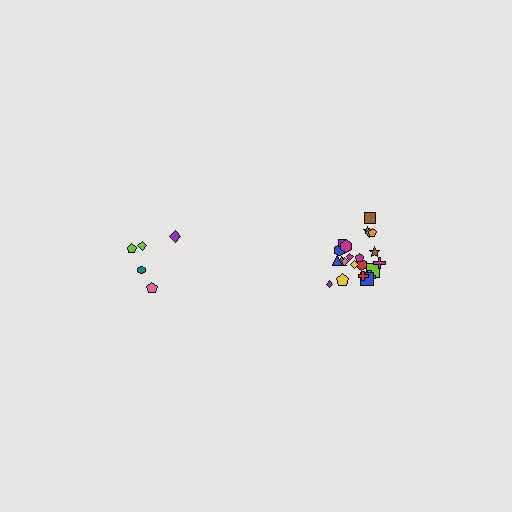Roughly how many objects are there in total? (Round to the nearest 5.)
Roughly 25 objects in total.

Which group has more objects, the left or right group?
The right group.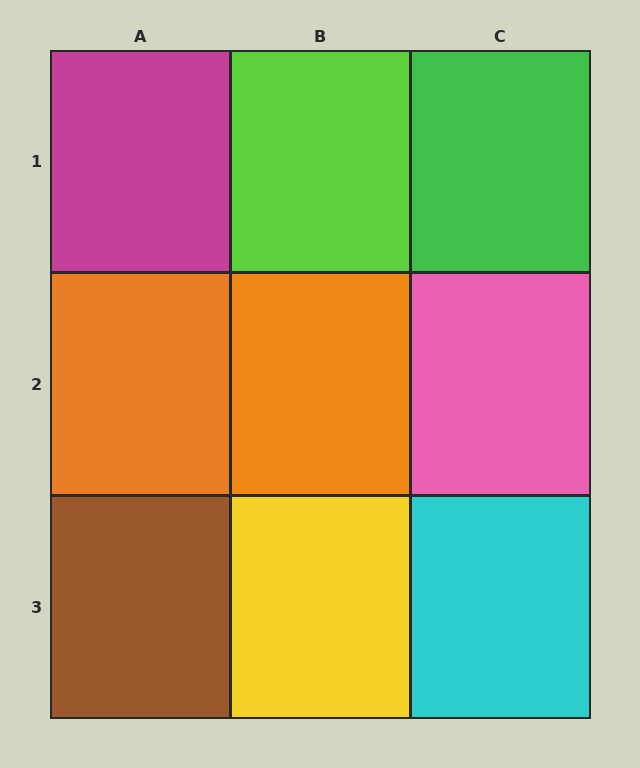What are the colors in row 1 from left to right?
Magenta, lime, green.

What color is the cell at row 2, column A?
Orange.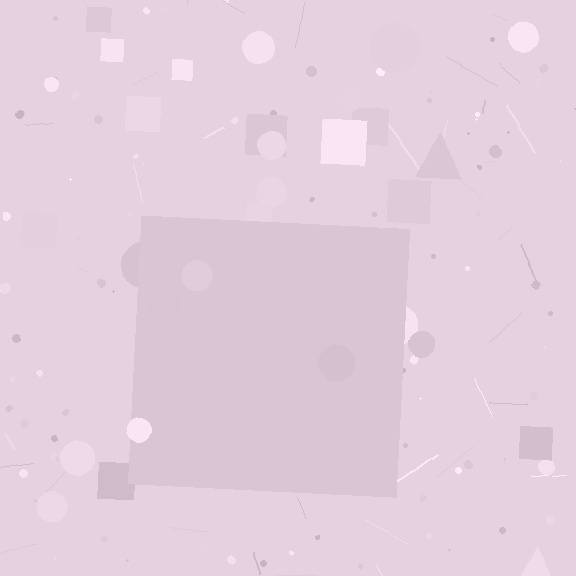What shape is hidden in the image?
A square is hidden in the image.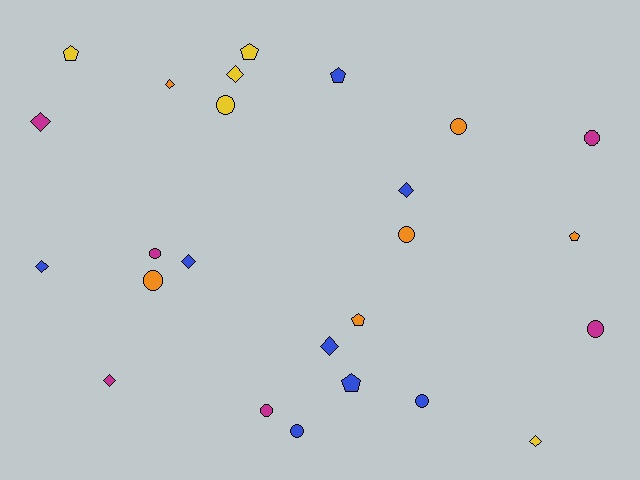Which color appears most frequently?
Blue, with 8 objects.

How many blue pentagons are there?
There are 2 blue pentagons.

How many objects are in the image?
There are 25 objects.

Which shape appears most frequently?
Circle, with 10 objects.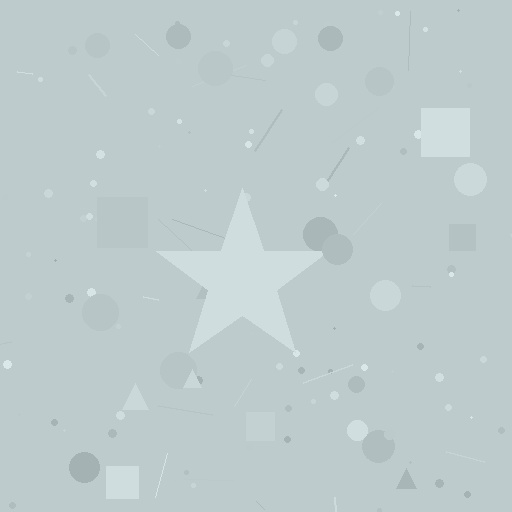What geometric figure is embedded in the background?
A star is embedded in the background.